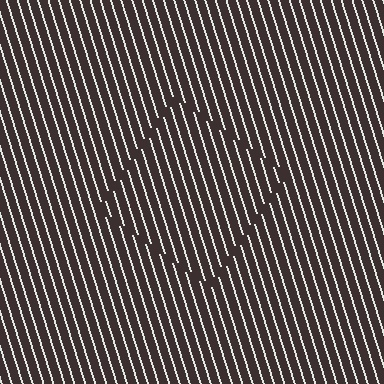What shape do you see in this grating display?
An illusory square. The interior of the shape contains the same grating, shifted by half a period — the contour is defined by the phase discontinuity where line-ends from the inner and outer gratings abut.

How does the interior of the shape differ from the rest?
The interior of the shape contains the same grating, shifted by half a period — the contour is defined by the phase discontinuity where line-ends from the inner and outer gratings abut.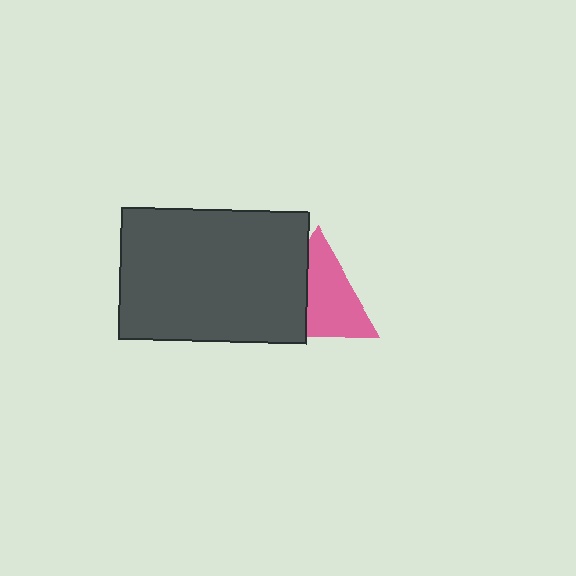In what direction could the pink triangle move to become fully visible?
The pink triangle could move right. That would shift it out from behind the dark gray rectangle entirely.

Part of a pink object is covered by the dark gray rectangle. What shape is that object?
It is a triangle.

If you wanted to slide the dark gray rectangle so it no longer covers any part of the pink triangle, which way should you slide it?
Slide it left — that is the most direct way to separate the two shapes.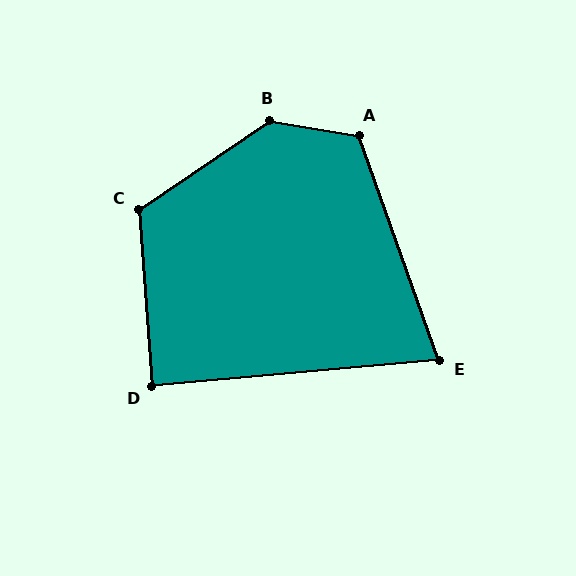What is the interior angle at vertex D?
Approximately 89 degrees (approximately right).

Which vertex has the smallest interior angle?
E, at approximately 75 degrees.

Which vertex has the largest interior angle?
B, at approximately 136 degrees.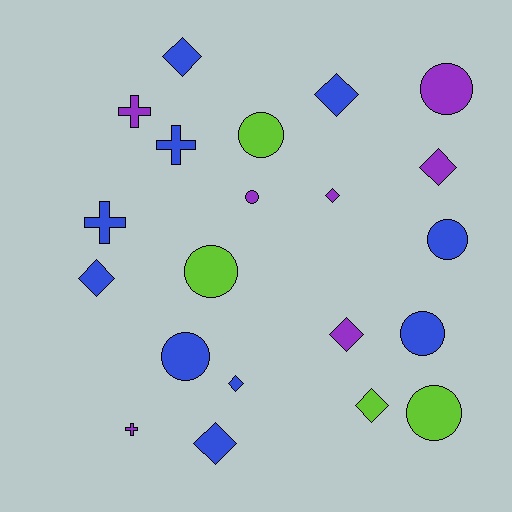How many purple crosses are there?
There are 2 purple crosses.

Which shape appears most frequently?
Diamond, with 9 objects.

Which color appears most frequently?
Blue, with 10 objects.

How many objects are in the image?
There are 21 objects.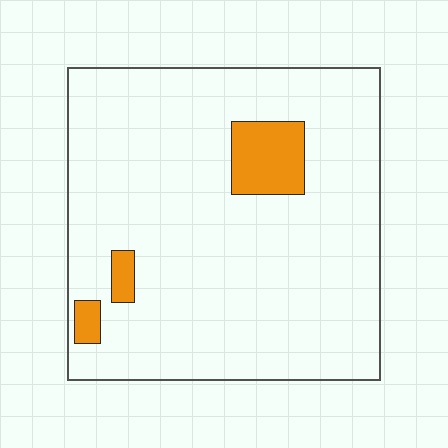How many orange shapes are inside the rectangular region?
3.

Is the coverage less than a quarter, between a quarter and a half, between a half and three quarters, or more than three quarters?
Less than a quarter.